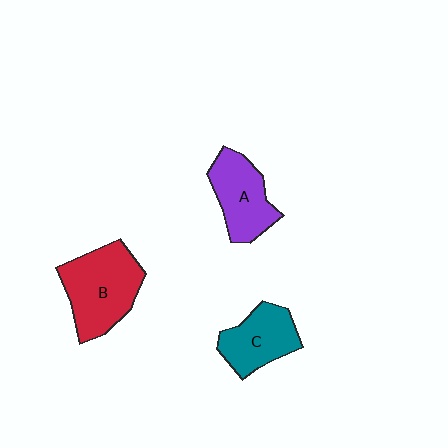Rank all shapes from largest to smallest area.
From largest to smallest: B (red), A (purple), C (teal).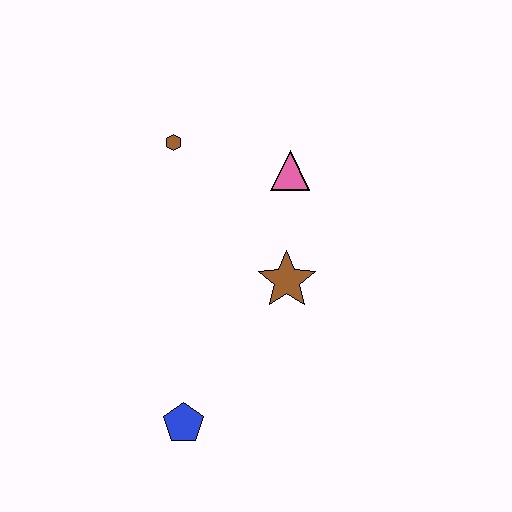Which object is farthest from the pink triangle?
The blue pentagon is farthest from the pink triangle.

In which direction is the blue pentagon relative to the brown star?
The blue pentagon is below the brown star.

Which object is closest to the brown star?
The pink triangle is closest to the brown star.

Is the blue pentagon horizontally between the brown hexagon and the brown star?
Yes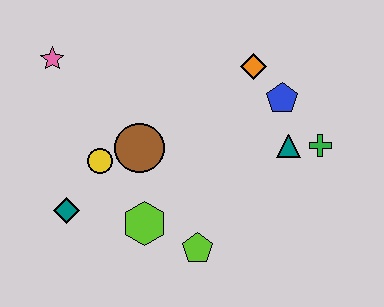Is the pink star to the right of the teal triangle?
No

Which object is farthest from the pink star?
The green cross is farthest from the pink star.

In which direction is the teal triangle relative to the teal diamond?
The teal triangle is to the right of the teal diamond.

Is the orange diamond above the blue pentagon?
Yes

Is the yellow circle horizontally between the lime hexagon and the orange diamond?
No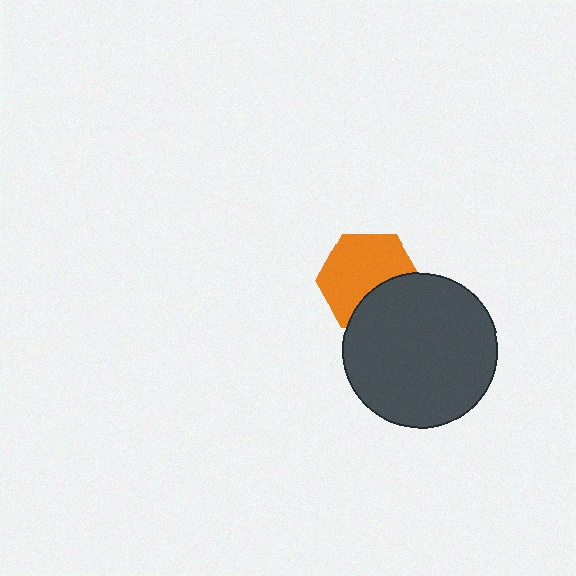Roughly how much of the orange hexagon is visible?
Most of it is visible (roughly 66%).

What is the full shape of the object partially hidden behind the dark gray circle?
The partially hidden object is an orange hexagon.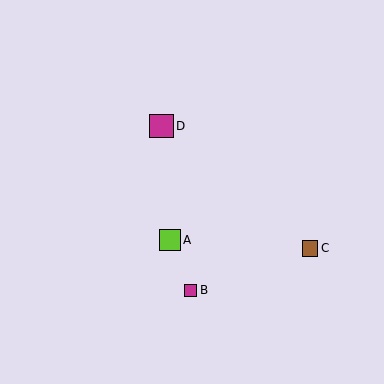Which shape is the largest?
The magenta square (labeled D) is the largest.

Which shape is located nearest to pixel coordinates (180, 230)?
The lime square (labeled A) at (170, 240) is nearest to that location.